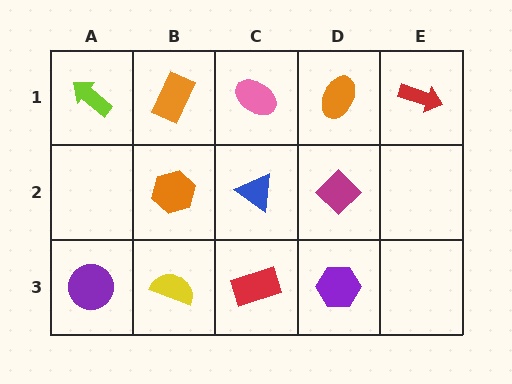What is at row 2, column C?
A blue triangle.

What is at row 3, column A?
A purple circle.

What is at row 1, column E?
A red arrow.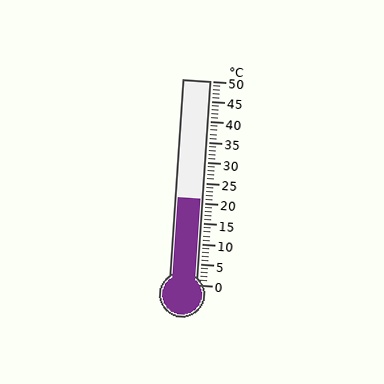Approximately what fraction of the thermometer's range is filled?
The thermometer is filled to approximately 40% of its range.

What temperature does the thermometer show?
The thermometer shows approximately 21°C.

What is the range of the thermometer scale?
The thermometer scale ranges from 0°C to 50°C.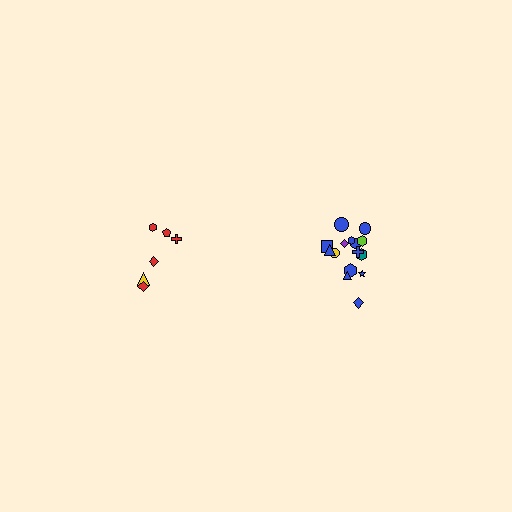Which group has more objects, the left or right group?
The right group.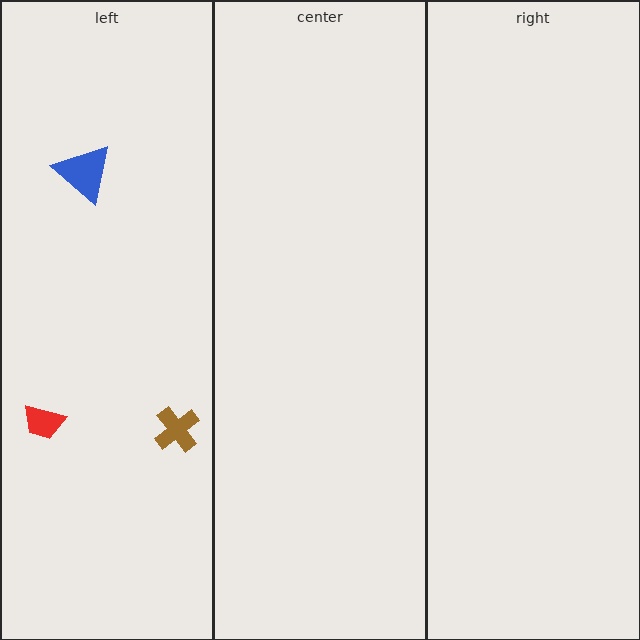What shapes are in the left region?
The blue triangle, the brown cross, the red trapezoid.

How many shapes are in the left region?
3.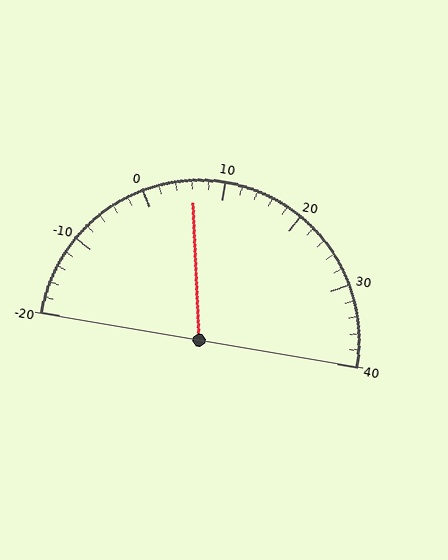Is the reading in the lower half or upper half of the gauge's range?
The reading is in the lower half of the range (-20 to 40).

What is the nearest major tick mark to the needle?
The nearest major tick mark is 10.